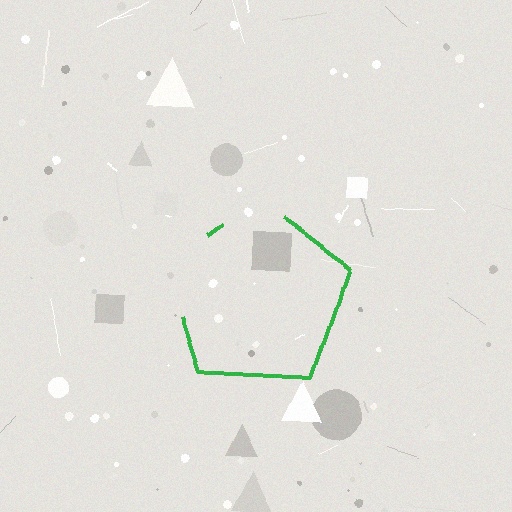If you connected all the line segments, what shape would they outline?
They would outline a pentagon.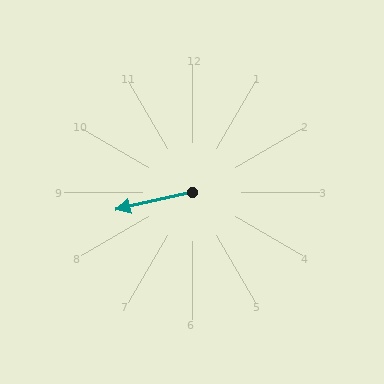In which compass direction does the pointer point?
West.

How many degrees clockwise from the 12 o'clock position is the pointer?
Approximately 257 degrees.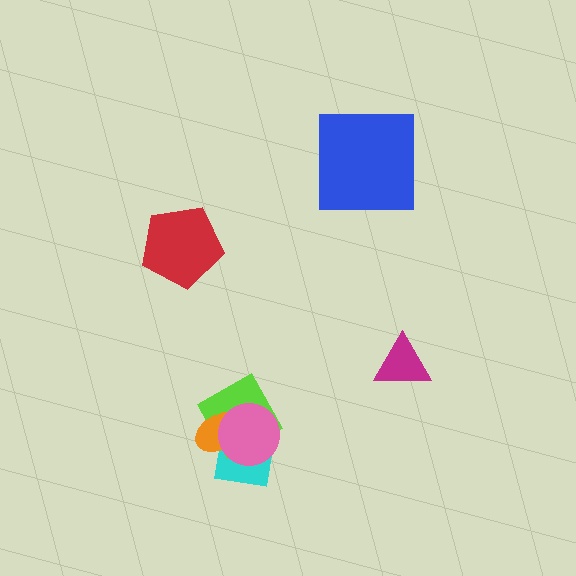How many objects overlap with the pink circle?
3 objects overlap with the pink circle.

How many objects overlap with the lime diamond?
3 objects overlap with the lime diamond.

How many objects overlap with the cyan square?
3 objects overlap with the cyan square.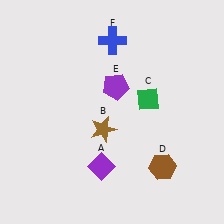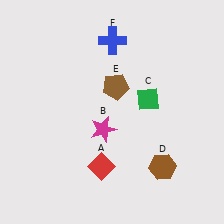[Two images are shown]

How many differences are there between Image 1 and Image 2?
There are 3 differences between the two images.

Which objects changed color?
A changed from purple to red. B changed from brown to magenta. E changed from purple to brown.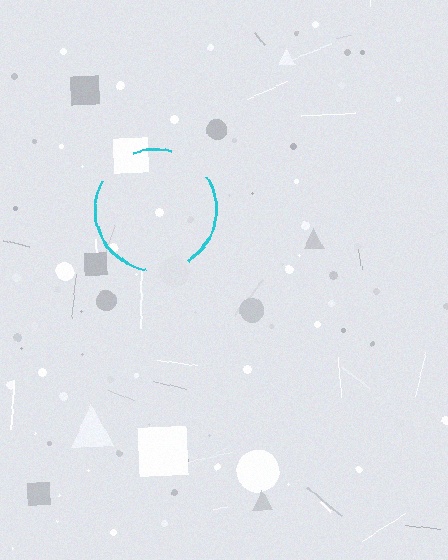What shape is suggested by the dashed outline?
The dashed outline suggests a circle.